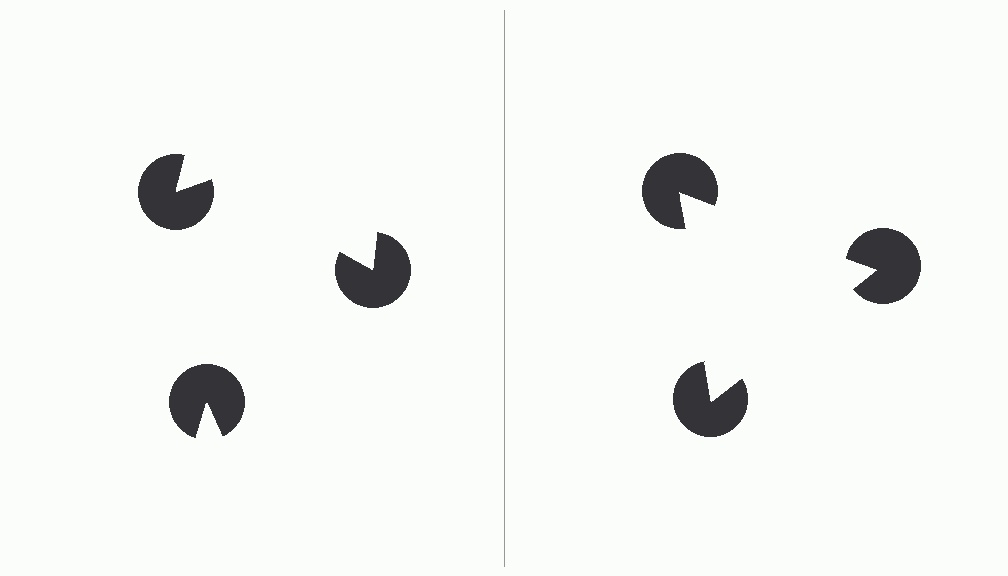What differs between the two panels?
The pac-man discs are positioned identically on both sides; only the wedge orientations differ. On the right they align to a triangle; on the left they are misaligned.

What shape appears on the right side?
An illusory triangle.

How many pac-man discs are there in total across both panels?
6 — 3 on each side.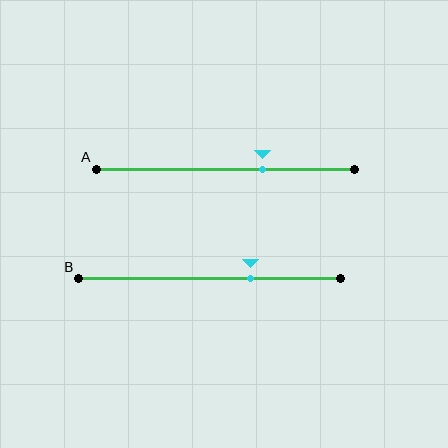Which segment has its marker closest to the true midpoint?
Segment A has its marker closest to the true midpoint.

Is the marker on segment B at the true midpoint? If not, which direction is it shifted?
No, the marker on segment B is shifted to the right by about 16% of the segment length.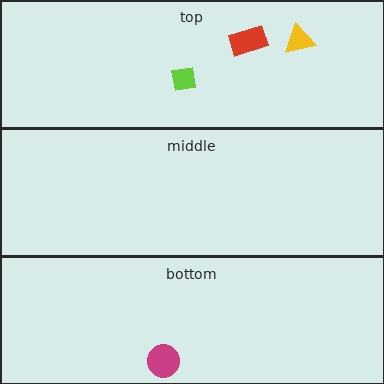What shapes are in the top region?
The red rectangle, the yellow triangle, the lime square.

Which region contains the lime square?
The top region.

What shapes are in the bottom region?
The magenta circle.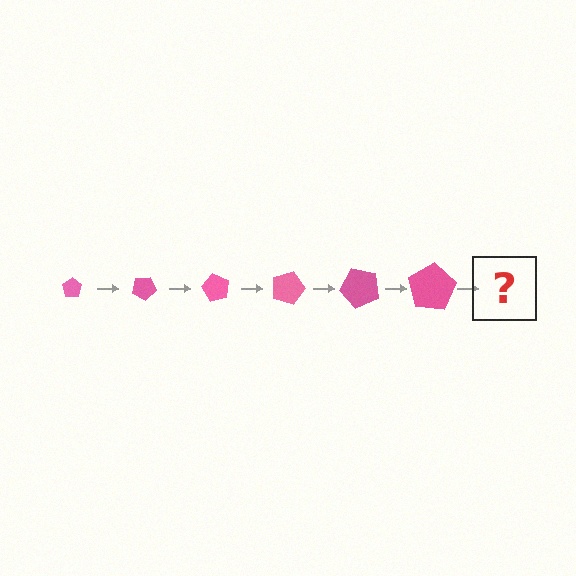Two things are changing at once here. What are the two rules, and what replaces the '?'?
The two rules are that the pentagon grows larger each step and it rotates 30 degrees each step. The '?' should be a pentagon, larger than the previous one and rotated 180 degrees from the start.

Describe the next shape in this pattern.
It should be a pentagon, larger than the previous one and rotated 180 degrees from the start.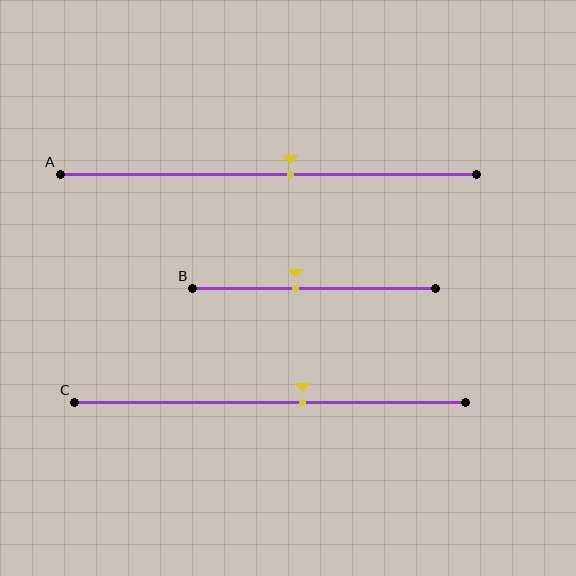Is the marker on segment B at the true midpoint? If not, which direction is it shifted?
No, the marker on segment B is shifted to the left by about 8% of the segment length.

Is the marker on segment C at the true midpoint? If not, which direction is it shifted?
No, the marker on segment C is shifted to the right by about 8% of the segment length.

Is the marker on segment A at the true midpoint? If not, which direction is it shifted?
No, the marker on segment A is shifted to the right by about 5% of the segment length.